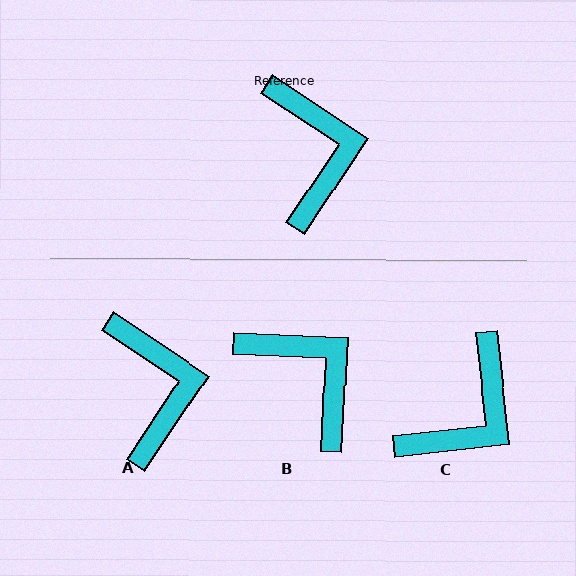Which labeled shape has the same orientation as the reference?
A.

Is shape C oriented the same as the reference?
No, it is off by about 50 degrees.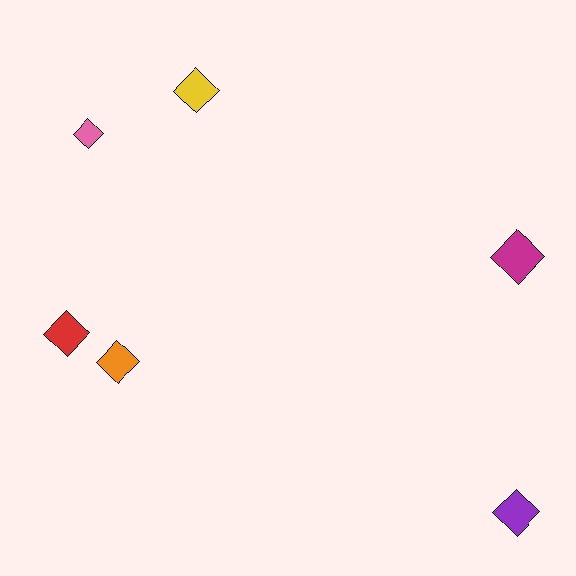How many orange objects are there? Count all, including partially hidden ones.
There is 1 orange object.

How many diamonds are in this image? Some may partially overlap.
There are 6 diamonds.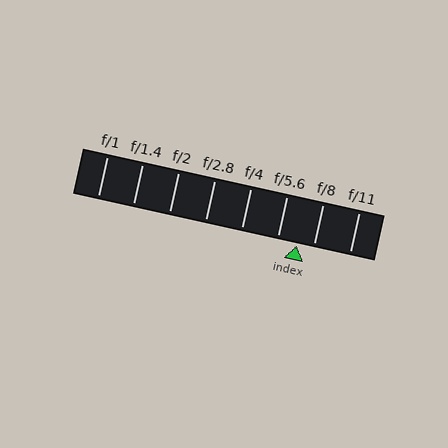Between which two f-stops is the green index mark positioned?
The index mark is between f/5.6 and f/8.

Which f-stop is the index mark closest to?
The index mark is closest to f/8.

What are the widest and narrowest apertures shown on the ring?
The widest aperture shown is f/1 and the narrowest is f/11.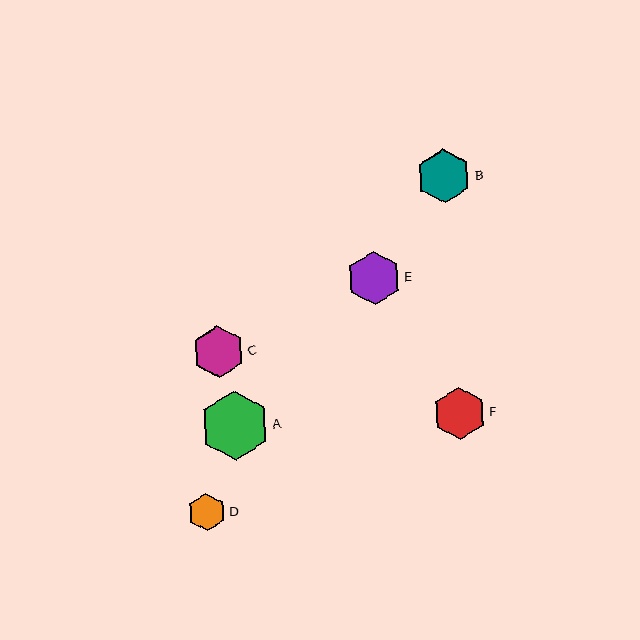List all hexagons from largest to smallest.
From largest to smallest: A, B, E, F, C, D.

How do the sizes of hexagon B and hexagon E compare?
Hexagon B and hexagon E are approximately the same size.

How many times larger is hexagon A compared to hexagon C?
Hexagon A is approximately 1.3 times the size of hexagon C.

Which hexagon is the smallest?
Hexagon D is the smallest with a size of approximately 38 pixels.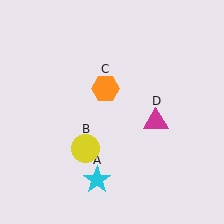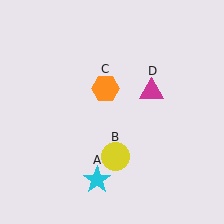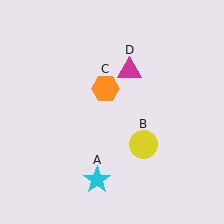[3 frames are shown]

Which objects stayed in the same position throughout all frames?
Cyan star (object A) and orange hexagon (object C) remained stationary.